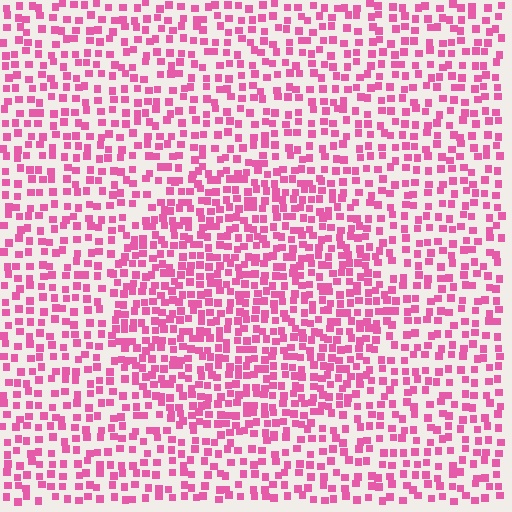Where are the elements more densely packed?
The elements are more densely packed inside the circle boundary.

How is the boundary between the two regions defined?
The boundary is defined by a change in element density (approximately 1.6x ratio). All elements are the same color, size, and shape.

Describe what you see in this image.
The image contains small pink elements arranged at two different densities. A circle-shaped region is visible where the elements are more densely packed than the surrounding area.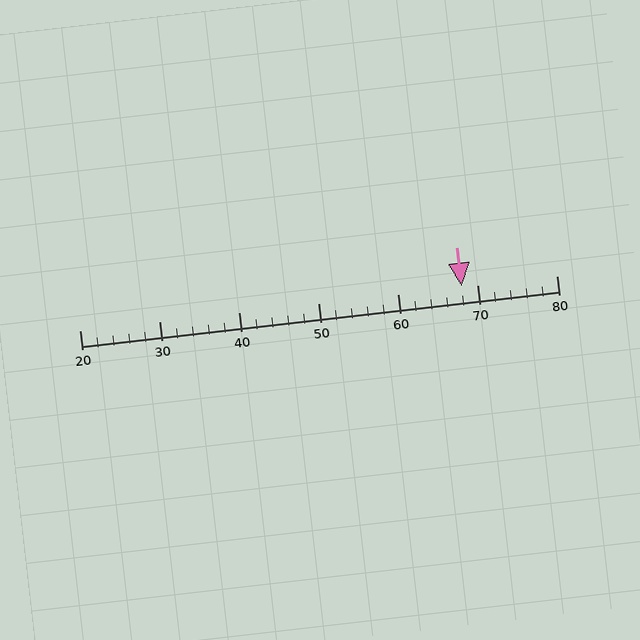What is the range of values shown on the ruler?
The ruler shows values from 20 to 80.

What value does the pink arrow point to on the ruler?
The pink arrow points to approximately 68.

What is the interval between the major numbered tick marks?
The major tick marks are spaced 10 units apart.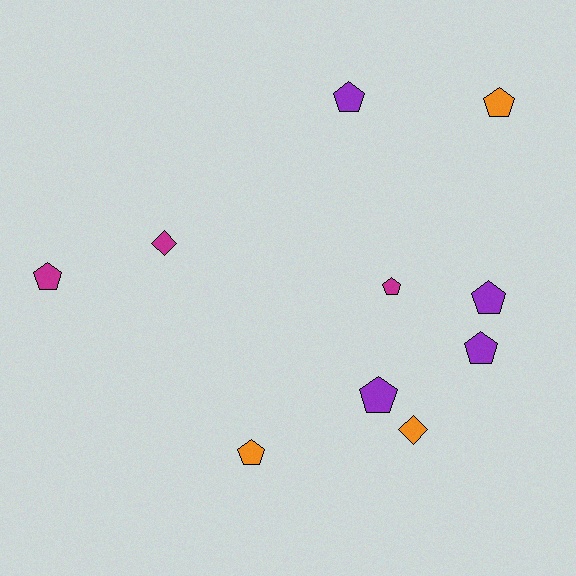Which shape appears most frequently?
Pentagon, with 8 objects.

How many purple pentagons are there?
There are 4 purple pentagons.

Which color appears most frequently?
Purple, with 4 objects.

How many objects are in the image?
There are 10 objects.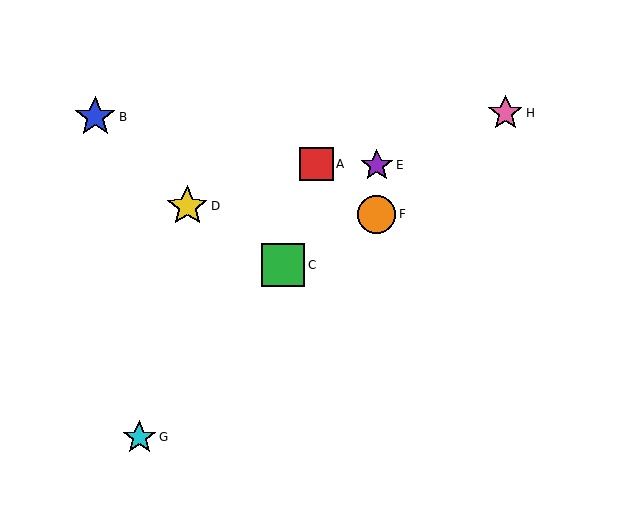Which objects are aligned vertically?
Objects E, F are aligned vertically.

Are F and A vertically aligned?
No, F is at x≈377 and A is at x≈316.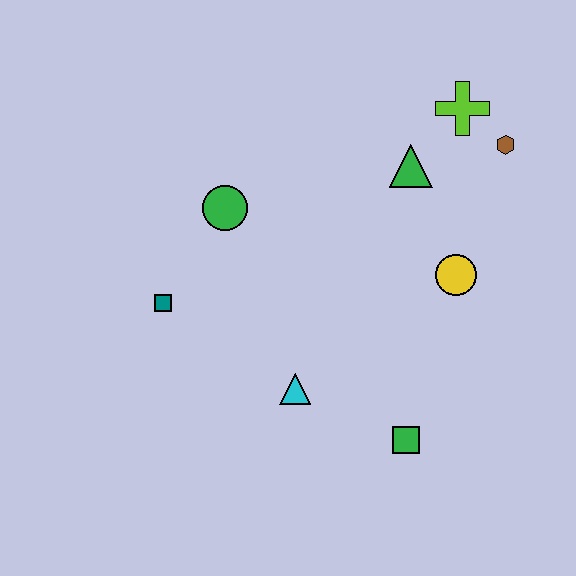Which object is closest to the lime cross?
The brown hexagon is closest to the lime cross.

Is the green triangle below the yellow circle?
No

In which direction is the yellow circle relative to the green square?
The yellow circle is above the green square.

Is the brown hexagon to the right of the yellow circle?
Yes